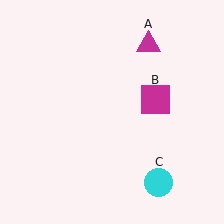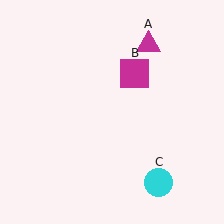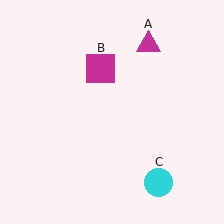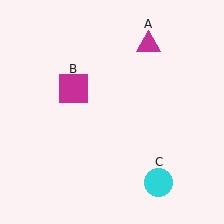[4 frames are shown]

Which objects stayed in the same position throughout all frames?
Magenta triangle (object A) and cyan circle (object C) remained stationary.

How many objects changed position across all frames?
1 object changed position: magenta square (object B).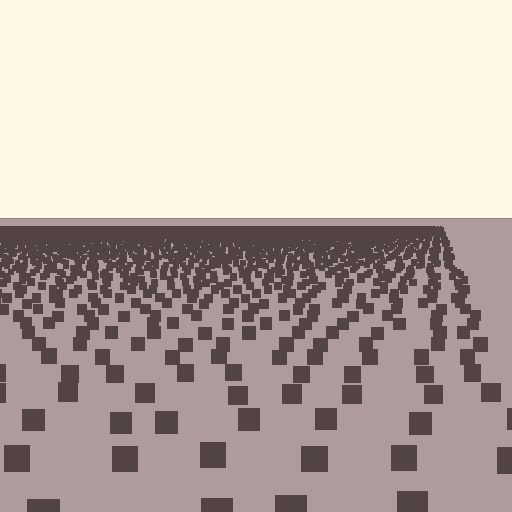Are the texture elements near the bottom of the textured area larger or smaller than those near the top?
Larger. Near the bottom, elements are closer to the viewer and appear at a bigger on-screen size.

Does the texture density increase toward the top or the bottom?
Density increases toward the top.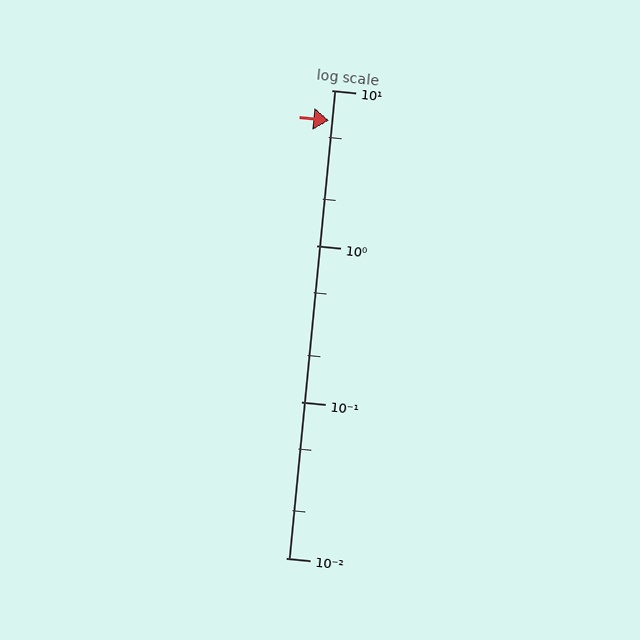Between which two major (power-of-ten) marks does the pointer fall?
The pointer is between 1 and 10.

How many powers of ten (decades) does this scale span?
The scale spans 3 decades, from 0.01 to 10.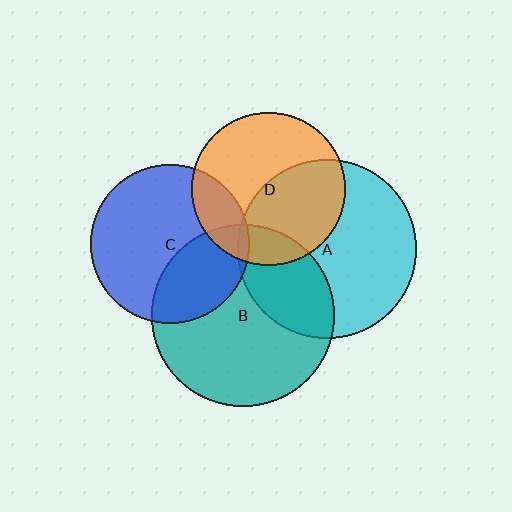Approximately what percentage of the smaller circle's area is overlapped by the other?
Approximately 20%.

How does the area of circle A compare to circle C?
Approximately 1.3 times.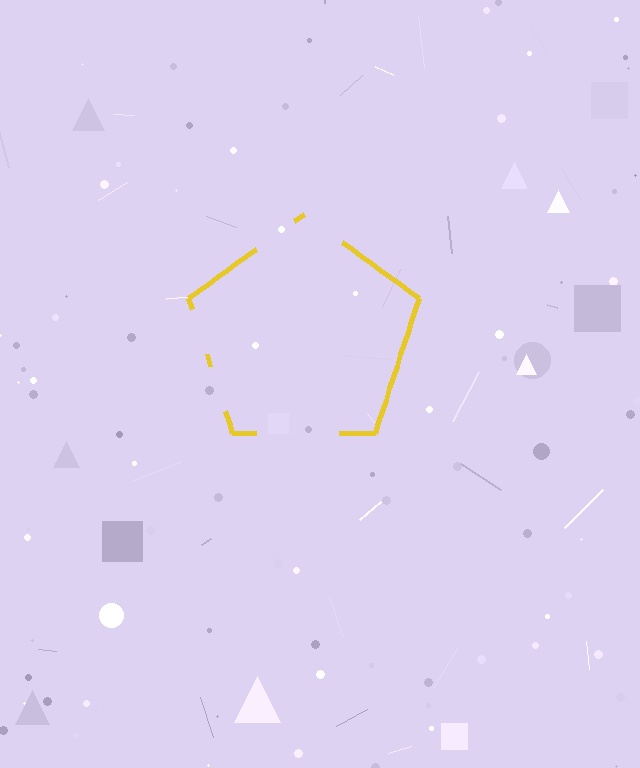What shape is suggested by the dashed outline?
The dashed outline suggests a pentagon.